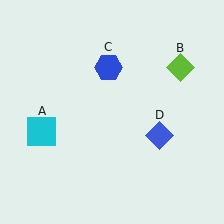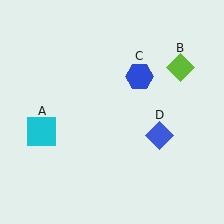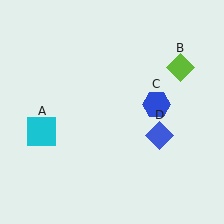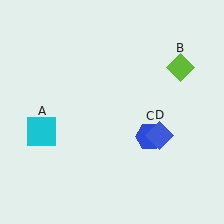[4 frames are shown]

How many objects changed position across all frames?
1 object changed position: blue hexagon (object C).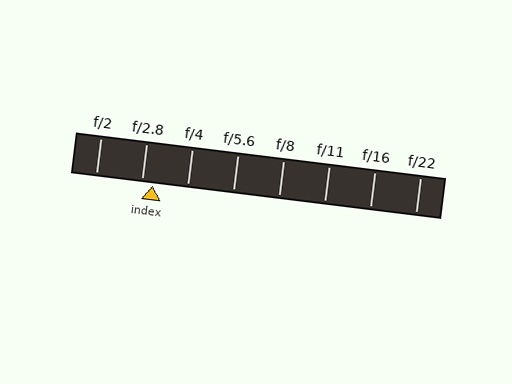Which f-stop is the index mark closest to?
The index mark is closest to f/2.8.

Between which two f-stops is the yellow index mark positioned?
The index mark is between f/2.8 and f/4.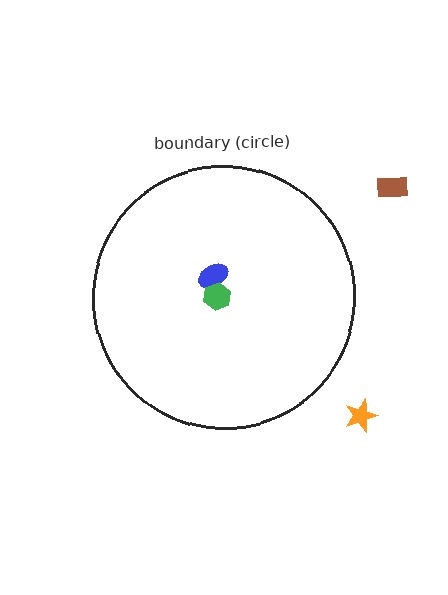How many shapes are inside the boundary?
2 inside, 2 outside.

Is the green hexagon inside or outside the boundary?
Inside.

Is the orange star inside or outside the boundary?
Outside.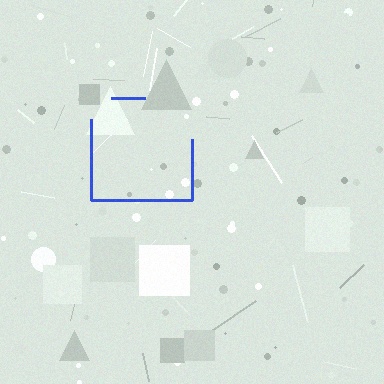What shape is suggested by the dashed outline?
The dashed outline suggests a square.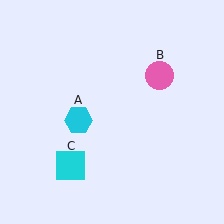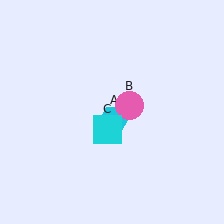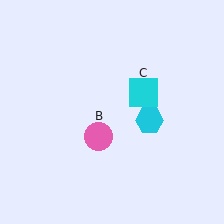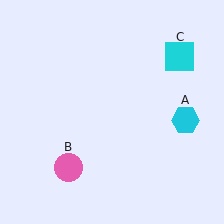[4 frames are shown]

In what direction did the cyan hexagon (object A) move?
The cyan hexagon (object A) moved right.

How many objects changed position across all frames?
3 objects changed position: cyan hexagon (object A), pink circle (object B), cyan square (object C).